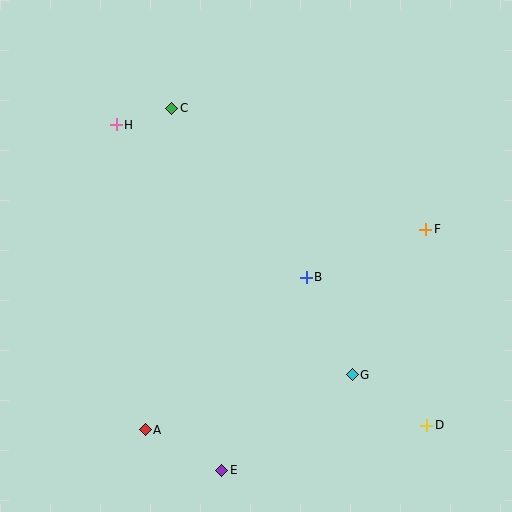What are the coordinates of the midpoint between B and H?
The midpoint between B and H is at (211, 201).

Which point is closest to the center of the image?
Point B at (306, 277) is closest to the center.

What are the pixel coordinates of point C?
Point C is at (172, 108).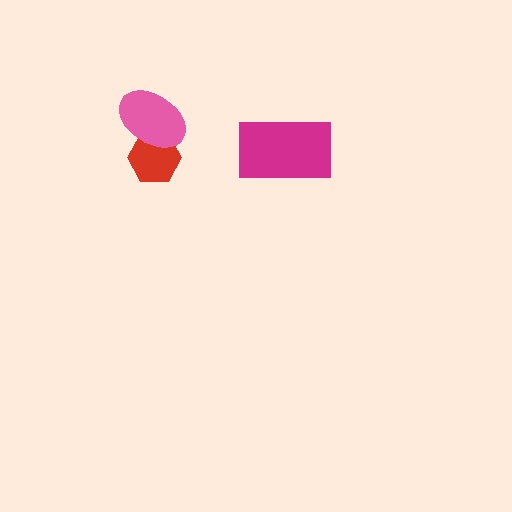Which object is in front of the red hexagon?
The pink ellipse is in front of the red hexagon.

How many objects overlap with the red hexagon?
1 object overlaps with the red hexagon.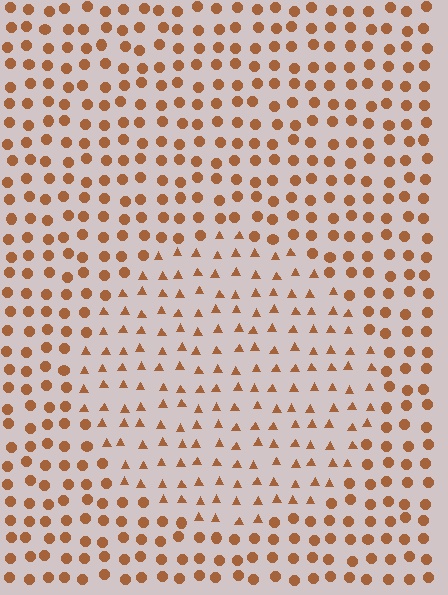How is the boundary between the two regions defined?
The boundary is defined by a change in element shape: triangles inside vs. circles outside. All elements share the same color and spacing.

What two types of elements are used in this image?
The image uses triangles inside the circle region and circles outside it.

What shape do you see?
I see a circle.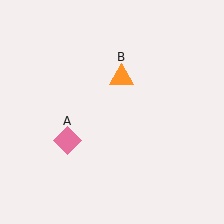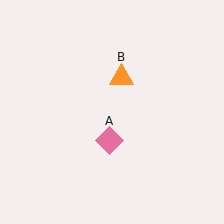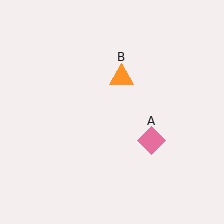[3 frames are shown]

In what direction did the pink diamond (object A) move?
The pink diamond (object A) moved right.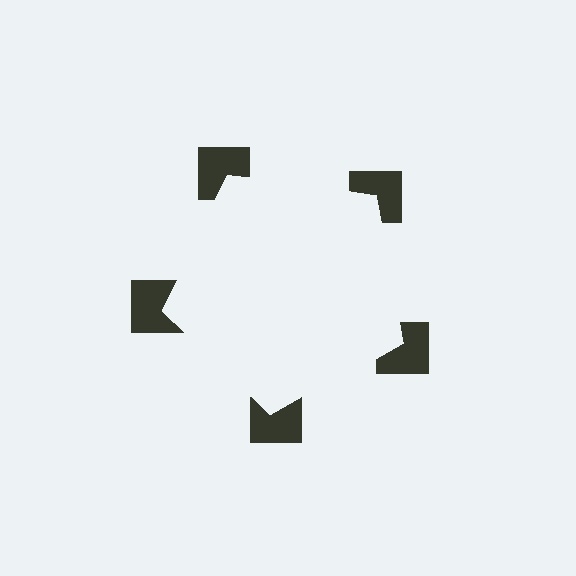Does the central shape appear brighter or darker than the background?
It typically appears slightly brighter than the background, even though no actual brightness change is drawn.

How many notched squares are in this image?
There are 5 — one at each vertex of the illusory pentagon.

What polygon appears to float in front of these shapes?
An illusory pentagon — its edges are inferred from the aligned wedge cuts in the notched squares, not physically drawn.